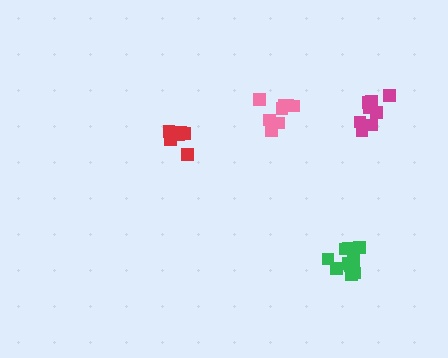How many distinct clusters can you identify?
There are 4 distinct clusters.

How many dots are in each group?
Group 1: 11 dots, Group 2: 8 dots, Group 3: 8 dots, Group 4: 9 dots (36 total).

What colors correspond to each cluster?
The clusters are colored: green, red, magenta, pink.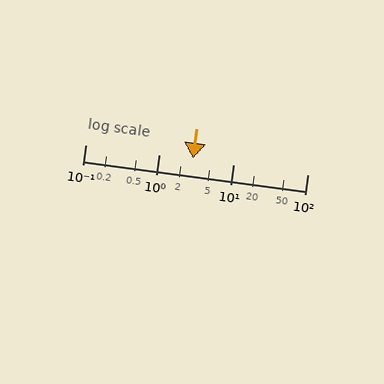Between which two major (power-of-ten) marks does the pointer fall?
The pointer is between 1 and 10.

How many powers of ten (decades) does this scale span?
The scale spans 3 decades, from 0.1 to 100.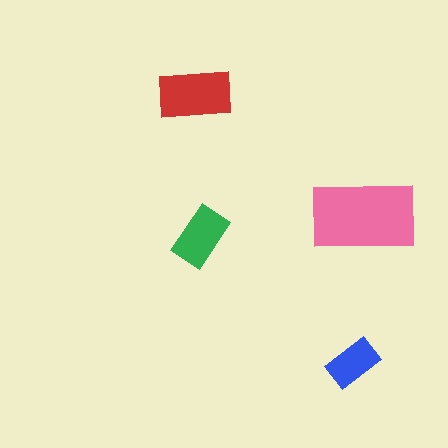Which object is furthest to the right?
The pink rectangle is rightmost.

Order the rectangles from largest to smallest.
the pink one, the red one, the green one, the blue one.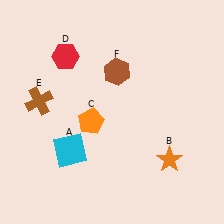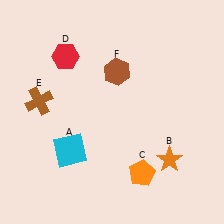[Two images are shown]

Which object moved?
The orange pentagon (C) moved down.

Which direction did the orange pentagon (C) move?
The orange pentagon (C) moved down.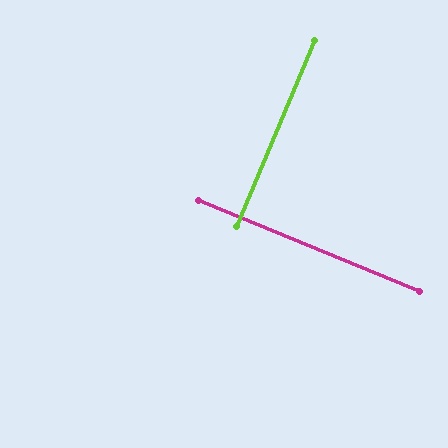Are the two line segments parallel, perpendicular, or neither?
Perpendicular — they meet at approximately 90°.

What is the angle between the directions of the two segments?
Approximately 90 degrees.